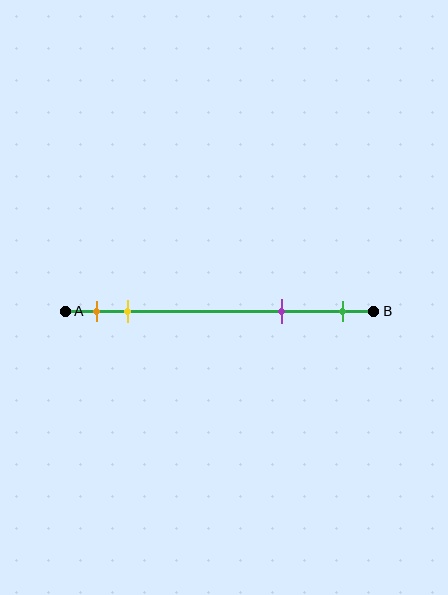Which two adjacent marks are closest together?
The orange and yellow marks are the closest adjacent pair.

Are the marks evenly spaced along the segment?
No, the marks are not evenly spaced.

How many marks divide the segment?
There are 4 marks dividing the segment.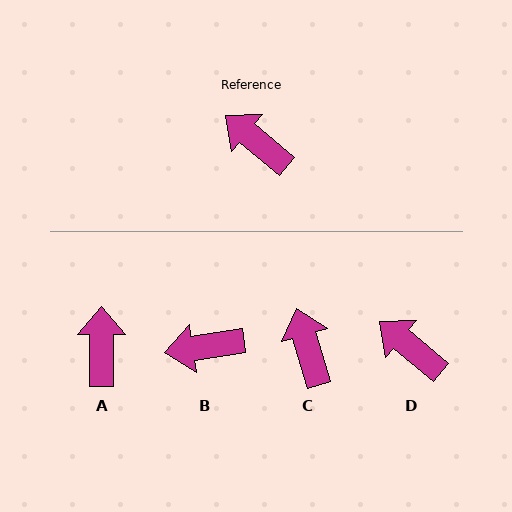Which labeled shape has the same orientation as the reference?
D.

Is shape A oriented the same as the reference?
No, it is off by about 50 degrees.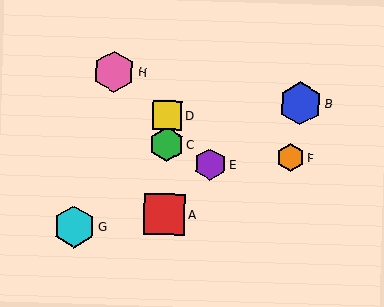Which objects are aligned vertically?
Objects A, C, D are aligned vertically.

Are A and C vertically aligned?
Yes, both are at x≈164.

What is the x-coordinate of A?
Object A is at x≈164.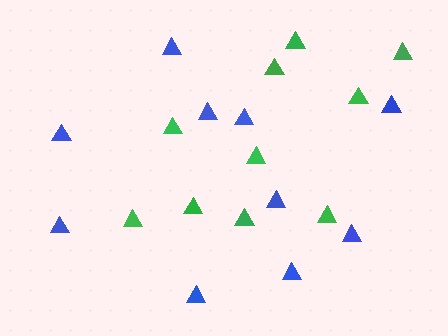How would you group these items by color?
There are 2 groups: one group of green triangles (10) and one group of blue triangles (10).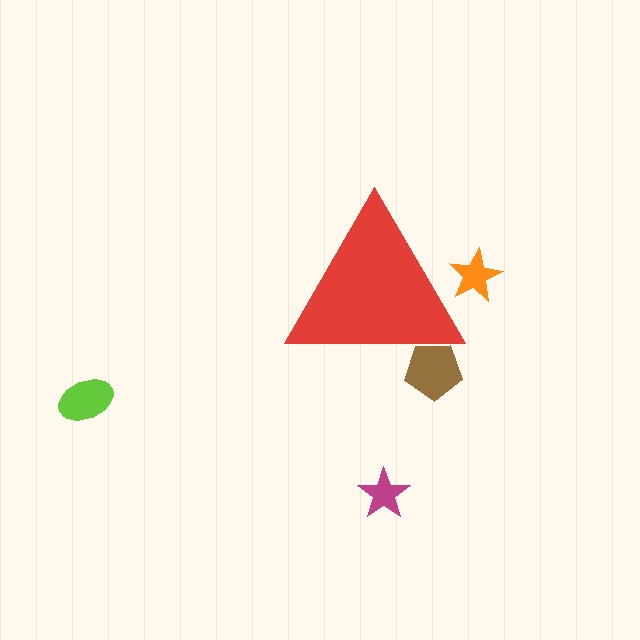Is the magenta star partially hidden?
No, the magenta star is fully visible.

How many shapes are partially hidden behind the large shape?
2 shapes are partially hidden.